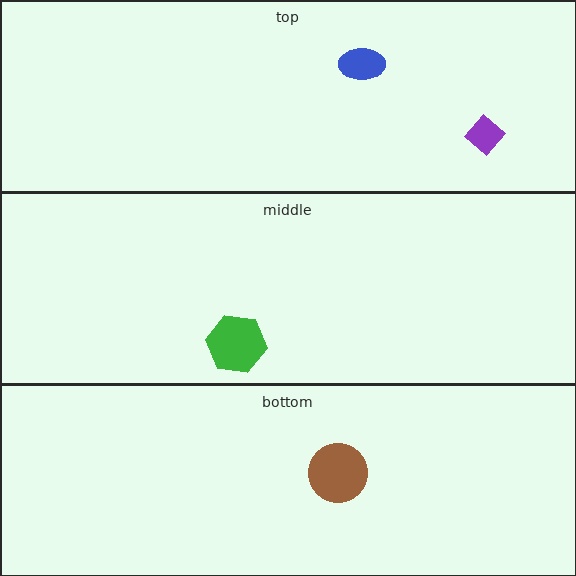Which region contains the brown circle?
The bottom region.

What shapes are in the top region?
The purple diamond, the blue ellipse.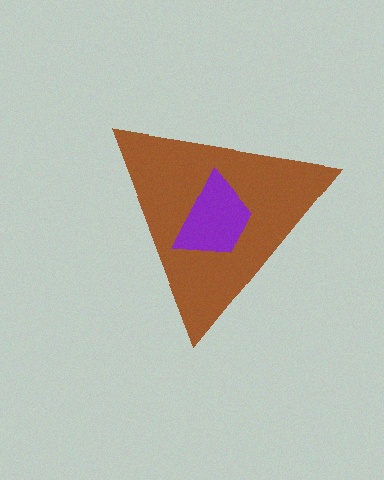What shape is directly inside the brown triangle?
The purple trapezoid.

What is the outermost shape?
The brown triangle.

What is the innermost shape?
The purple trapezoid.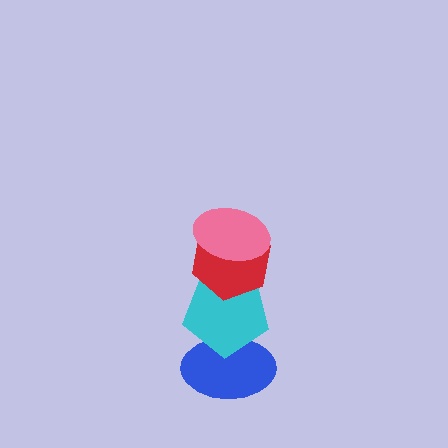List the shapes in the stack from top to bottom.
From top to bottom: the pink ellipse, the red hexagon, the cyan pentagon, the blue ellipse.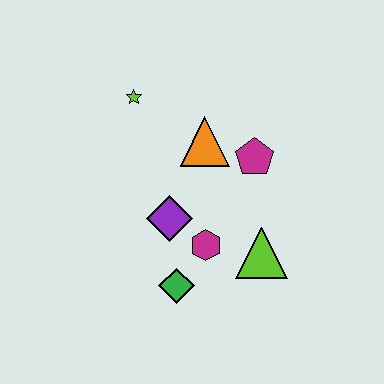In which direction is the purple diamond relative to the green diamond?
The purple diamond is above the green diamond.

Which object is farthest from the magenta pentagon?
The green diamond is farthest from the magenta pentagon.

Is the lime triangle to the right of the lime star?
Yes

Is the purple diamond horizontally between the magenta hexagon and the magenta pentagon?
No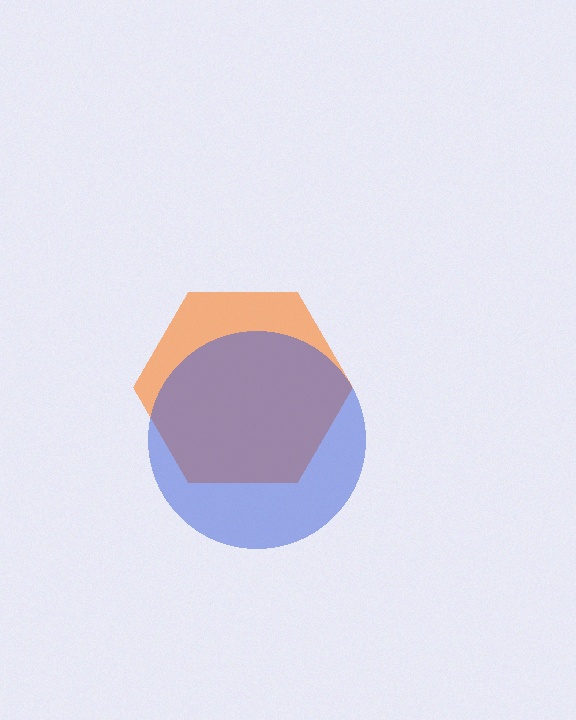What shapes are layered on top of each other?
The layered shapes are: an orange hexagon, a blue circle.